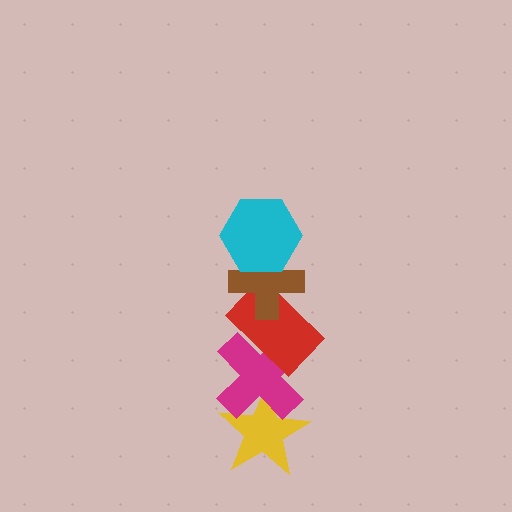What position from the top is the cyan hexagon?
The cyan hexagon is 1st from the top.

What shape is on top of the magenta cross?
The red rectangle is on top of the magenta cross.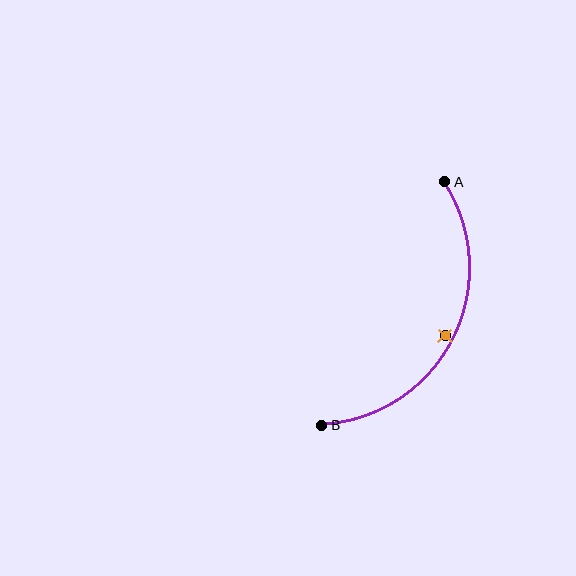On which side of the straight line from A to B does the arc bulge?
The arc bulges to the right of the straight line connecting A and B.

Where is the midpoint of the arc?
The arc midpoint is the point on the curve farthest from the straight line joining A and B. It sits to the right of that line.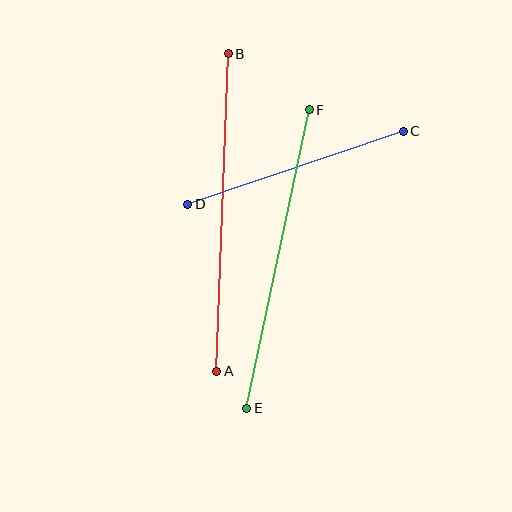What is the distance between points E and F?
The distance is approximately 305 pixels.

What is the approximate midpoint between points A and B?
The midpoint is at approximately (222, 213) pixels.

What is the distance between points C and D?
The distance is approximately 227 pixels.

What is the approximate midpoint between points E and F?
The midpoint is at approximately (278, 259) pixels.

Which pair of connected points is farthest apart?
Points A and B are farthest apart.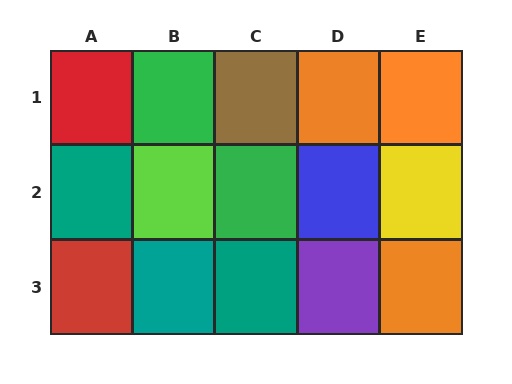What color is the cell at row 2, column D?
Blue.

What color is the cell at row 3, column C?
Teal.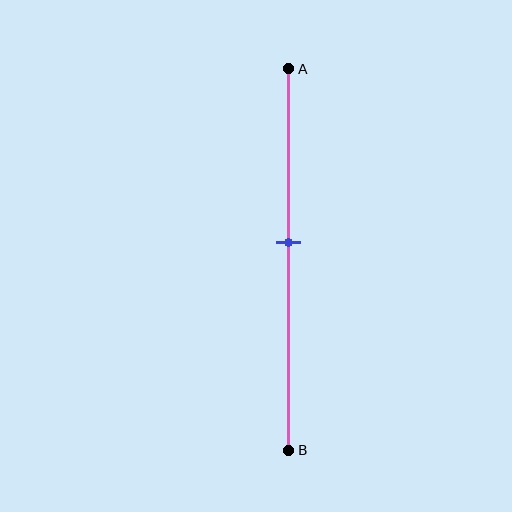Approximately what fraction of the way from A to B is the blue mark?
The blue mark is approximately 45% of the way from A to B.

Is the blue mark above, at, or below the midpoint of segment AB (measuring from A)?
The blue mark is above the midpoint of segment AB.